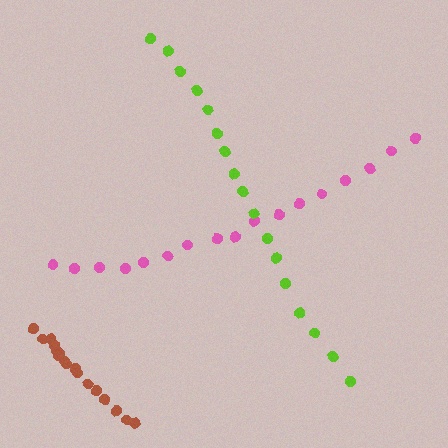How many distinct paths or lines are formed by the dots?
There are 3 distinct paths.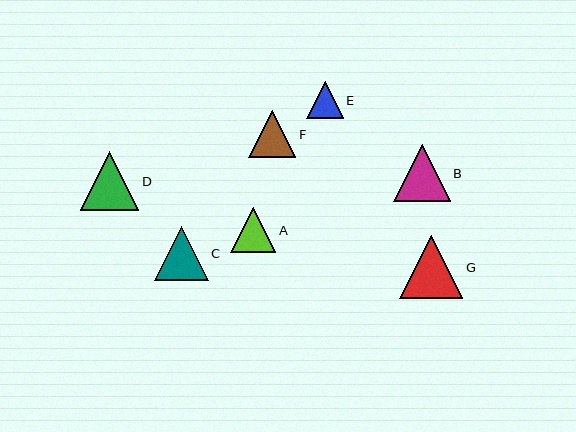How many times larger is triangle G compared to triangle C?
Triangle G is approximately 1.2 times the size of triangle C.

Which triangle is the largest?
Triangle G is the largest with a size of approximately 63 pixels.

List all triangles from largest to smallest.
From largest to smallest: G, D, B, C, F, A, E.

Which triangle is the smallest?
Triangle E is the smallest with a size of approximately 36 pixels.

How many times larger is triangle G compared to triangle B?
Triangle G is approximately 1.1 times the size of triangle B.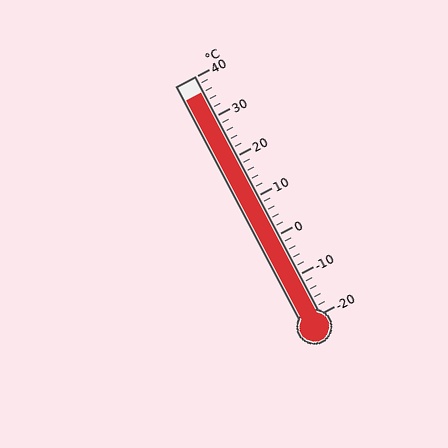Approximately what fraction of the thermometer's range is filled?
The thermometer is filled to approximately 95% of its range.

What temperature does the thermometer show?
The thermometer shows approximately 36°C.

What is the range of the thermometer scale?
The thermometer scale ranges from -20°C to 40°C.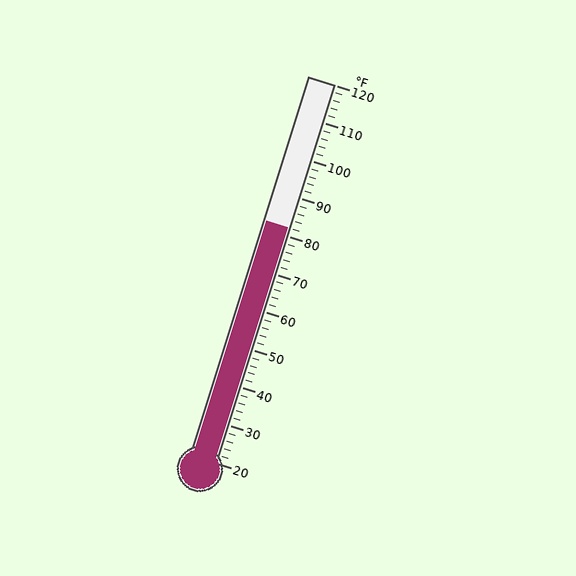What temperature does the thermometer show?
The thermometer shows approximately 82°F.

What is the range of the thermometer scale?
The thermometer scale ranges from 20°F to 120°F.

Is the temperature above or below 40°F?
The temperature is above 40°F.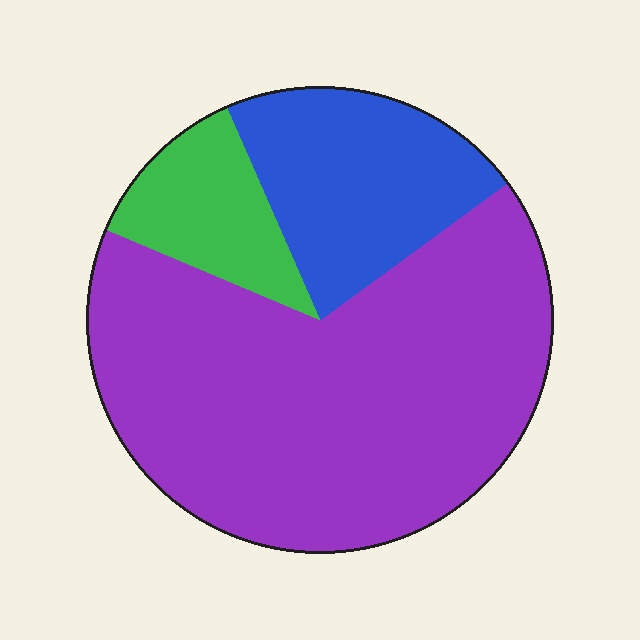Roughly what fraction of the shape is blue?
Blue takes up about one fifth (1/5) of the shape.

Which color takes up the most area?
Purple, at roughly 65%.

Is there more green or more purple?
Purple.